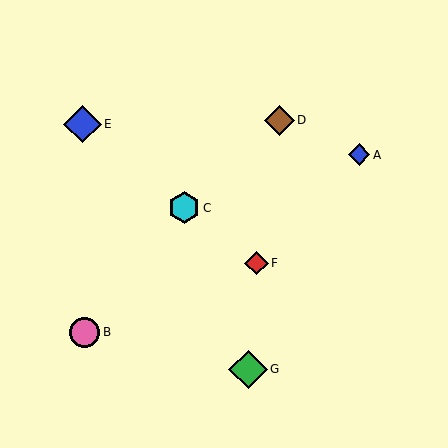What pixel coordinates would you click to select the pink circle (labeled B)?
Click at (85, 332) to select the pink circle B.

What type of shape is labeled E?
Shape E is a blue diamond.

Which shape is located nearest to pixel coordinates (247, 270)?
The red diamond (labeled F) at (256, 263) is nearest to that location.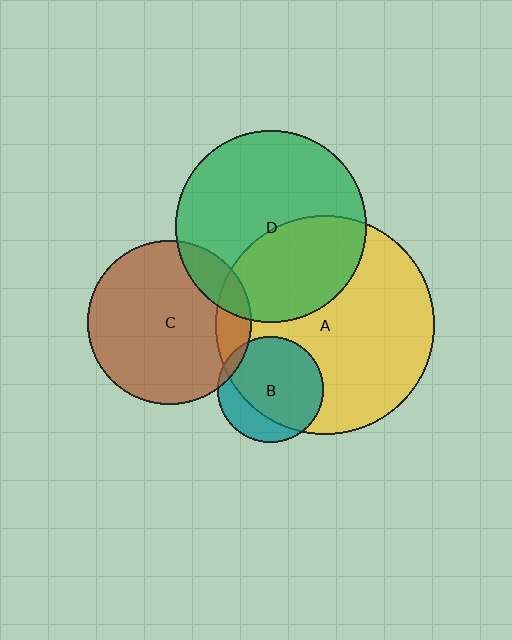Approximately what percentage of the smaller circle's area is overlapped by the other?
Approximately 5%.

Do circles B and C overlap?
Yes.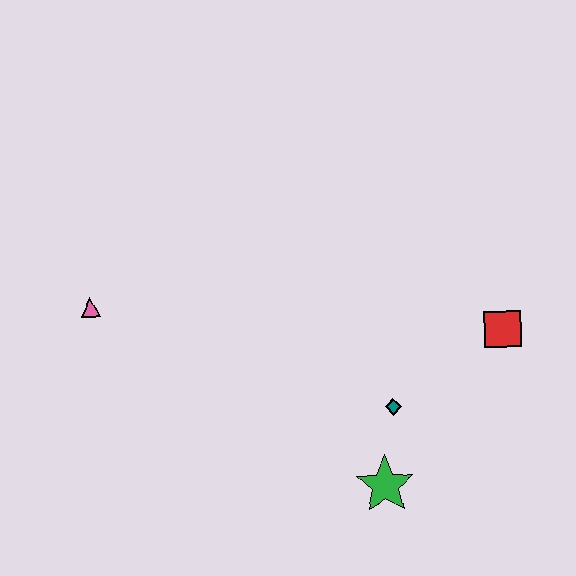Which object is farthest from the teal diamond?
The pink triangle is farthest from the teal diamond.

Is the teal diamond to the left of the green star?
No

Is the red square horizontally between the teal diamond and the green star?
No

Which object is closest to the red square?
The teal diamond is closest to the red square.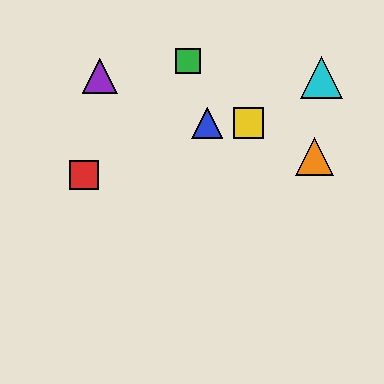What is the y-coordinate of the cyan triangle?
The cyan triangle is at y≈77.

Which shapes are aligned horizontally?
The blue triangle, the yellow square are aligned horizontally.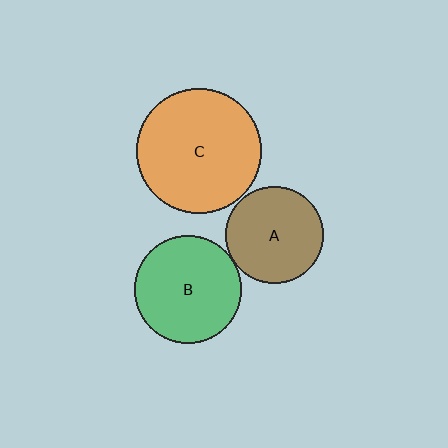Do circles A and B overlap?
Yes.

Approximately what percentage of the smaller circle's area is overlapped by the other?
Approximately 5%.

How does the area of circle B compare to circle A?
Approximately 1.2 times.